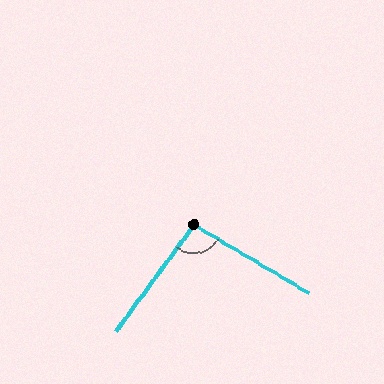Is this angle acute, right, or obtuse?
It is obtuse.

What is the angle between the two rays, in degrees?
Approximately 96 degrees.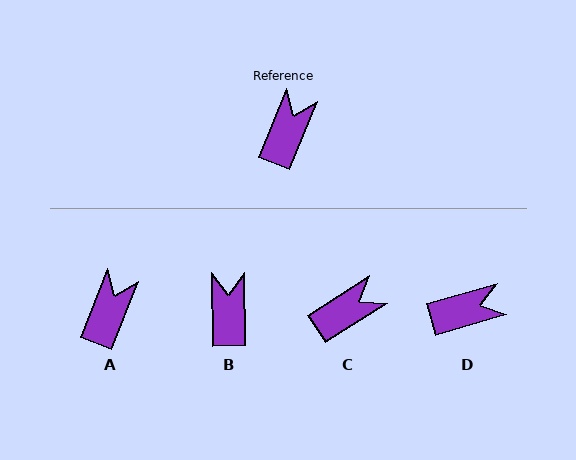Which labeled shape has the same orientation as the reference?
A.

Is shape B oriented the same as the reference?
No, it is off by about 22 degrees.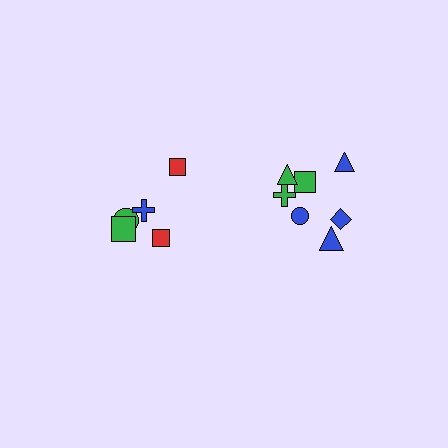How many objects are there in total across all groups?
There are 12 objects.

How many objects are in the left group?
There are 5 objects.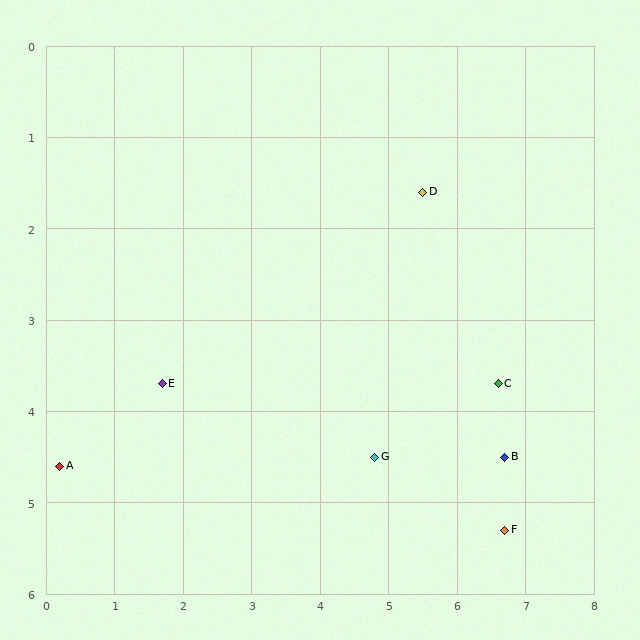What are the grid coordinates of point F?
Point F is at approximately (6.7, 5.3).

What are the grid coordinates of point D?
Point D is at approximately (5.5, 1.6).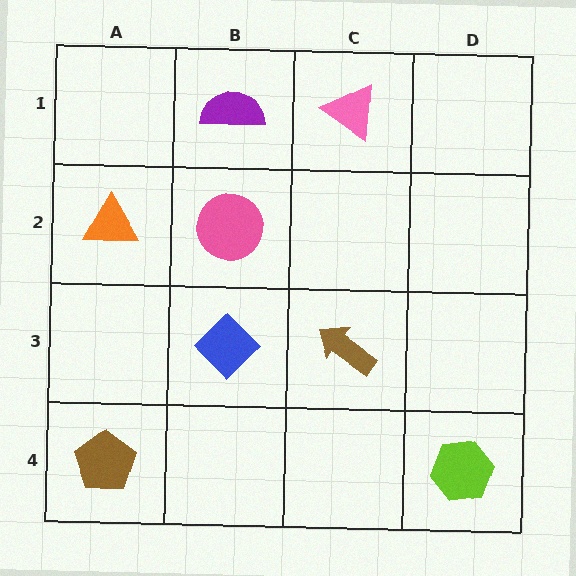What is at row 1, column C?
A pink triangle.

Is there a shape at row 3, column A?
No, that cell is empty.